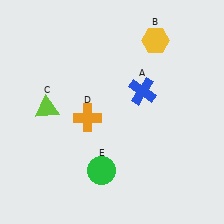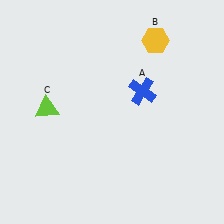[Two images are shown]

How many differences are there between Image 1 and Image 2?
There are 2 differences between the two images.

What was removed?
The orange cross (D), the green circle (E) were removed in Image 2.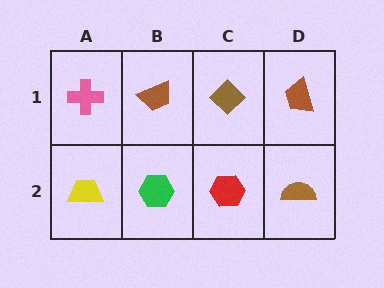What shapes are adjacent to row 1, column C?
A red hexagon (row 2, column C), a brown trapezoid (row 1, column B), a brown trapezoid (row 1, column D).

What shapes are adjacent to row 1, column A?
A yellow trapezoid (row 2, column A), a brown trapezoid (row 1, column B).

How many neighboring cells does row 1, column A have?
2.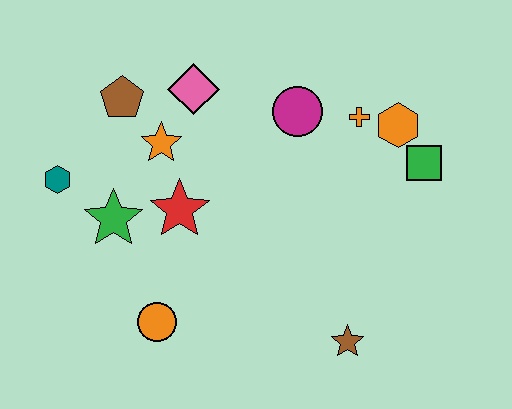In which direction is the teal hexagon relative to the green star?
The teal hexagon is to the left of the green star.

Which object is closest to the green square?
The orange hexagon is closest to the green square.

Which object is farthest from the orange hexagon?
The teal hexagon is farthest from the orange hexagon.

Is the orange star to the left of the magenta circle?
Yes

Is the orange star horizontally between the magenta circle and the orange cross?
No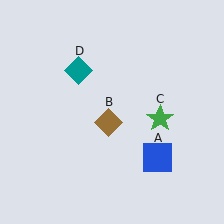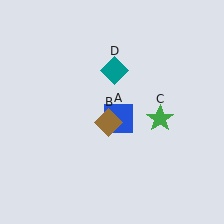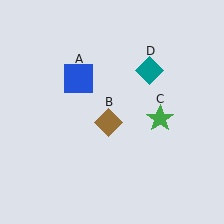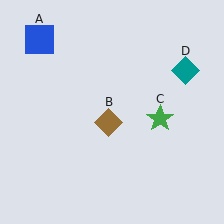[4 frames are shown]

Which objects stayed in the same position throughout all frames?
Brown diamond (object B) and green star (object C) remained stationary.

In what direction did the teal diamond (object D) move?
The teal diamond (object D) moved right.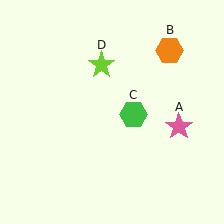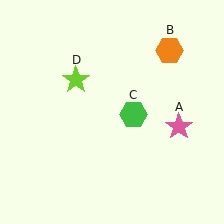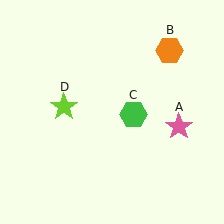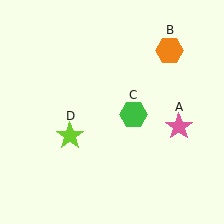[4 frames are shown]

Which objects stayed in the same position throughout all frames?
Pink star (object A) and orange hexagon (object B) and green hexagon (object C) remained stationary.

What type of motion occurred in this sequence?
The lime star (object D) rotated counterclockwise around the center of the scene.